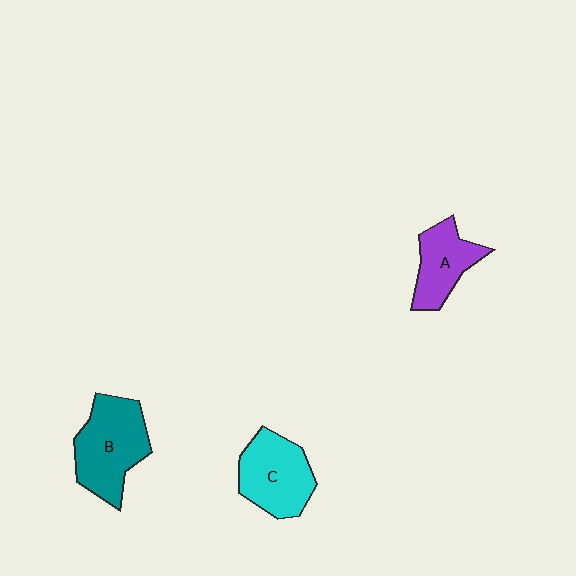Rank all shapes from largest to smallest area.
From largest to smallest: B (teal), C (cyan), A (purple).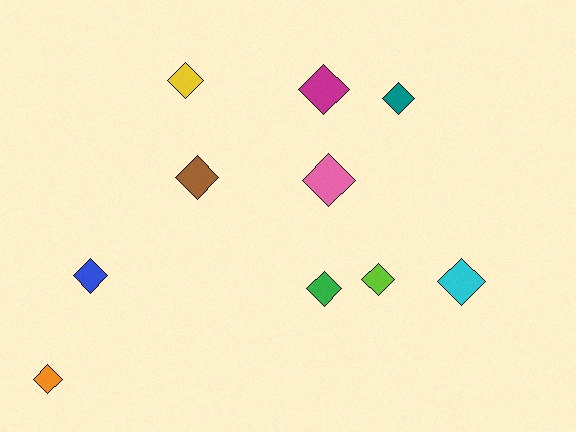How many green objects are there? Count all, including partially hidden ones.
There is 1 green object.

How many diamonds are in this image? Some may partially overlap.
There are 10 diamonds.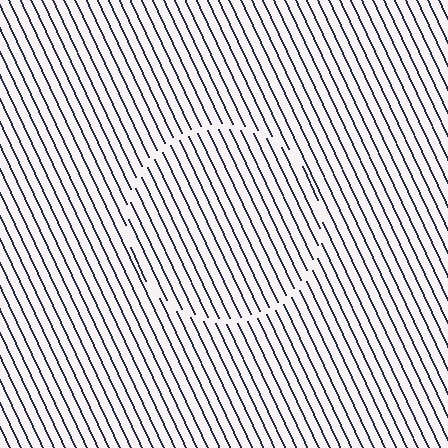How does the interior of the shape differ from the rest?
The interior of the shape contains the same grating, shifted by half a period — the contour is defined by the phase discontinuity where line-ends from the inner and outer gratings abut.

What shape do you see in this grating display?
An illusory circle. The interior of the shape contains the same grating, shifted by half a period — the contour is defined by the phase discontinuity where line-ends from the inner and outer gratings abut.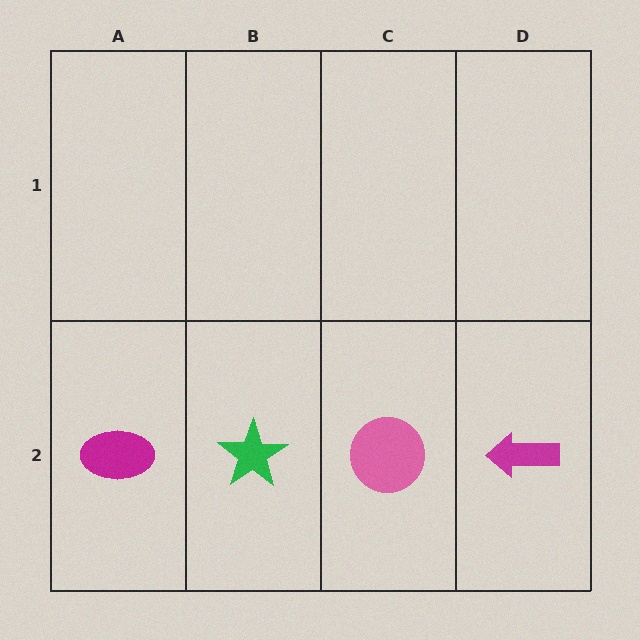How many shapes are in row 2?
4 shapes.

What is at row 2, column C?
A pink circle.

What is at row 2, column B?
A green star.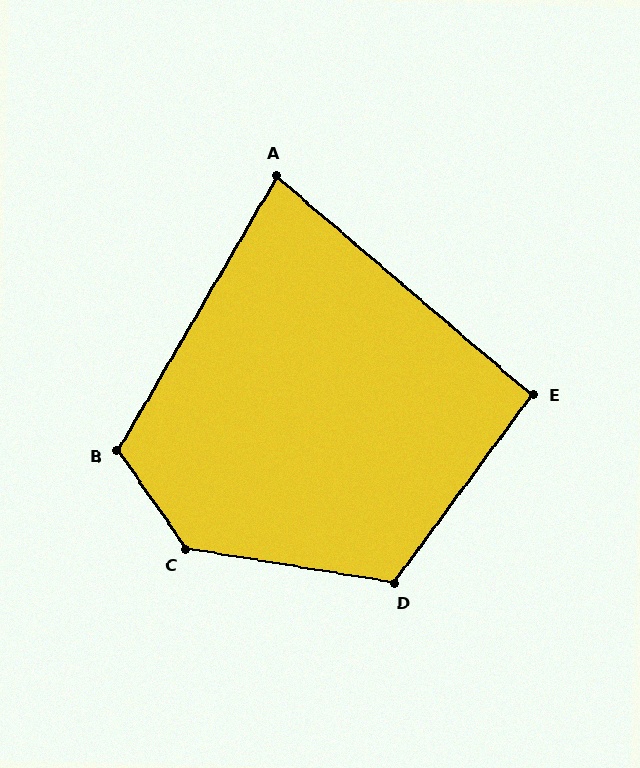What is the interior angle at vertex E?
Approximately 94 degrees (approximately right).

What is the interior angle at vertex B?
Approximately 115 degrees (obtuse).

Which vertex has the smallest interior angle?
A, at approximately 79 degrees.